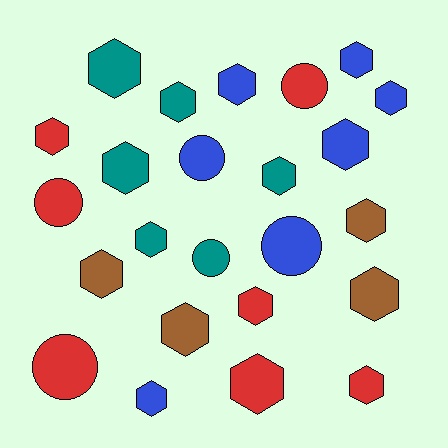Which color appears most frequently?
Blue, with 7 objects.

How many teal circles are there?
There is 1 teal circle.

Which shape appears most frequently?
Hexagon, with 18 objects.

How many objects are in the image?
There are 24 objects.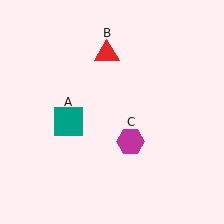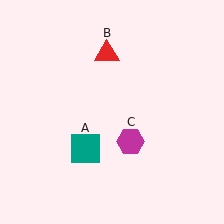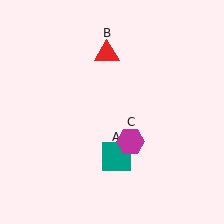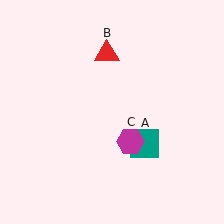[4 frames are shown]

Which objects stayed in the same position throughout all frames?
Red triangle (object B) and magenta hexagon (object C) remained stationary.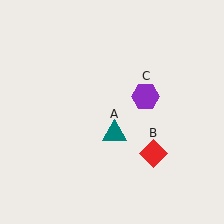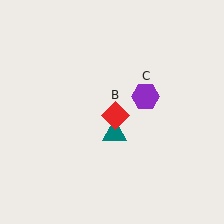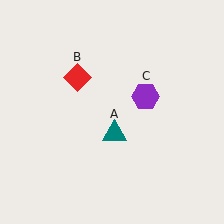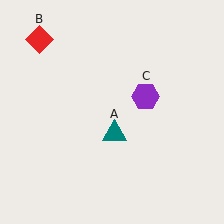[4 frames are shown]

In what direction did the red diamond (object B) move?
The red diamond (object B) moved up and to the left.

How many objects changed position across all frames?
1 object changed position: red diamond (object B).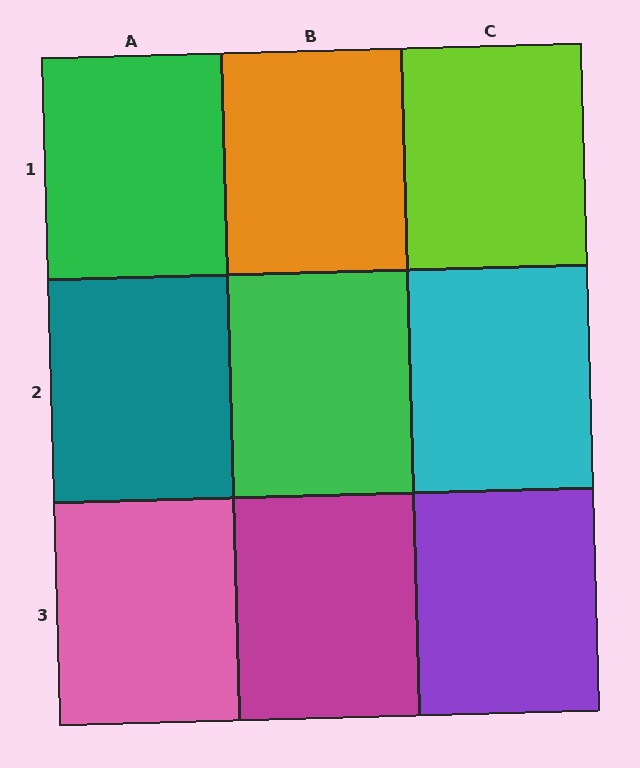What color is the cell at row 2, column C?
Cyan.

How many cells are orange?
1 cell is orange.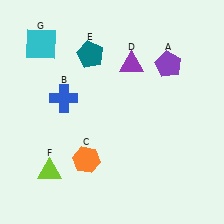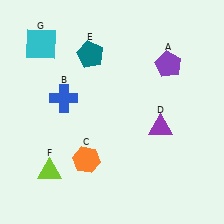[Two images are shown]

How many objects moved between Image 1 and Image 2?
1 object moved between the two images.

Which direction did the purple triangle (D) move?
The purple triangle (D) moved down.